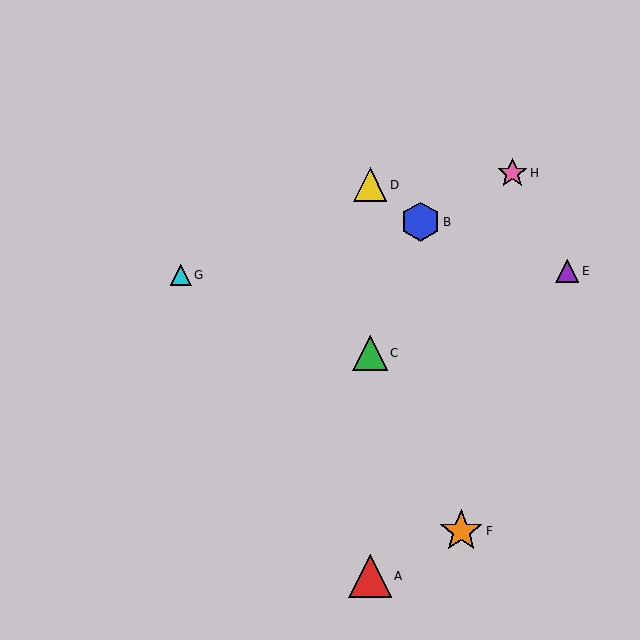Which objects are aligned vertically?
Objects A, C, D are aligned vertically.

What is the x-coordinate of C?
Object C is at x≈370.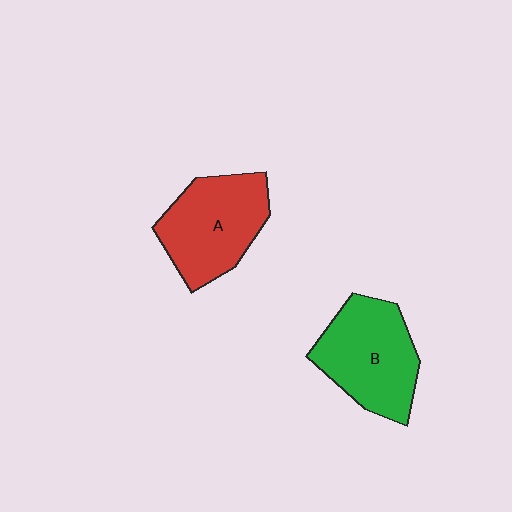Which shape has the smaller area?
Shape A (red).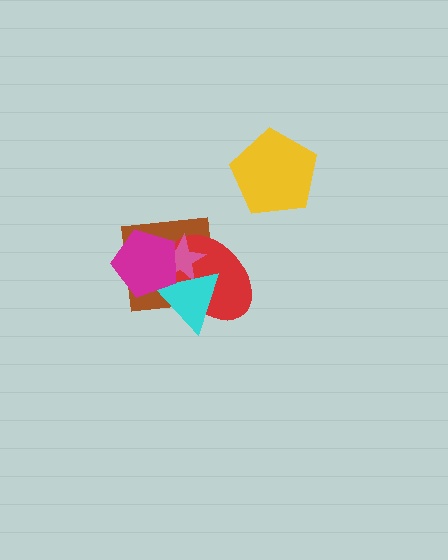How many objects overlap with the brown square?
4 objects overlap with the brown square.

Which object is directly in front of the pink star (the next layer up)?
The cyan triangle is directly in front of the pink star.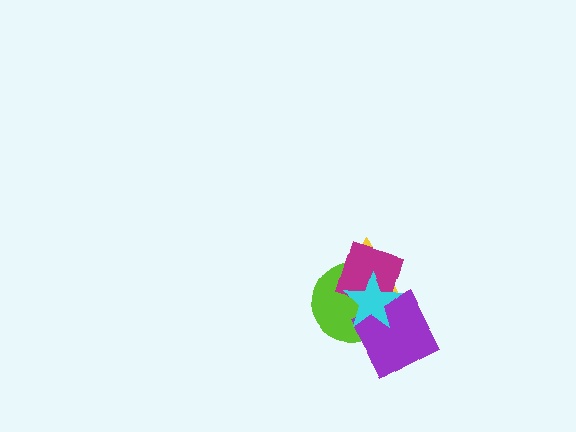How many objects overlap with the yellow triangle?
4 objects overlap with the yellow triangle.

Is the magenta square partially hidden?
Yes, it is partially covered by another shape.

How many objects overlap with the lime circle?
4 objects overlap with the lime circle.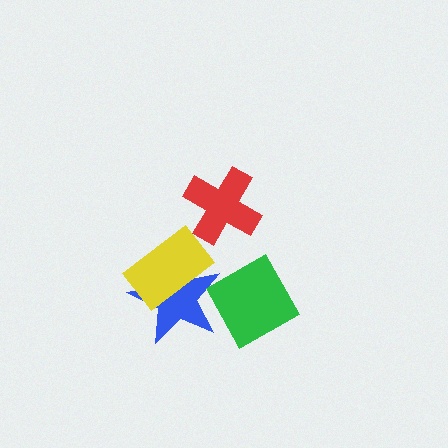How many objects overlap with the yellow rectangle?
1 object overlaps with the yellow rectangle.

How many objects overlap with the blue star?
1 object overlaps with the blue star.